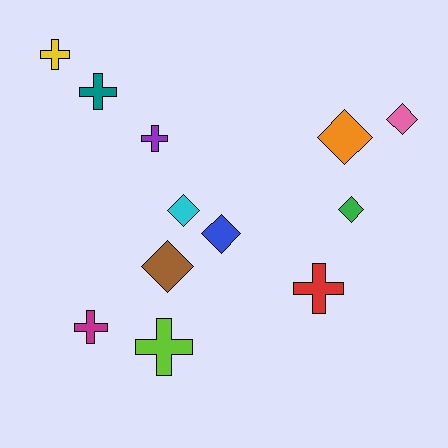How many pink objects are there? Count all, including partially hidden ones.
There is 1 pink object.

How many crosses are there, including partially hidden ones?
There are 6 crosses.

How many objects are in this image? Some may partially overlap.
There are 12 objects.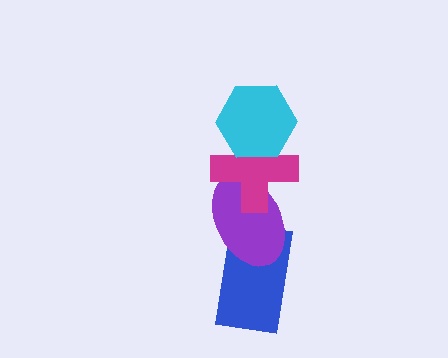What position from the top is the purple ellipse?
The purple ellipse is 3rd from the top.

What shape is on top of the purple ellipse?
The magenta cross is on top of the purple ellipse.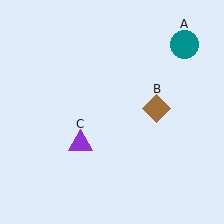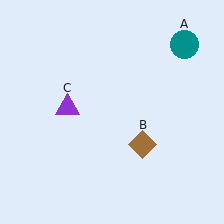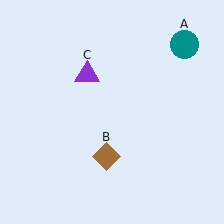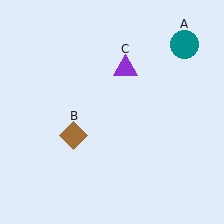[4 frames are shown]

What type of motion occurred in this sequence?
The brown diamond (object B), purple triangle (object C) rotated clockwise around the center of the scene.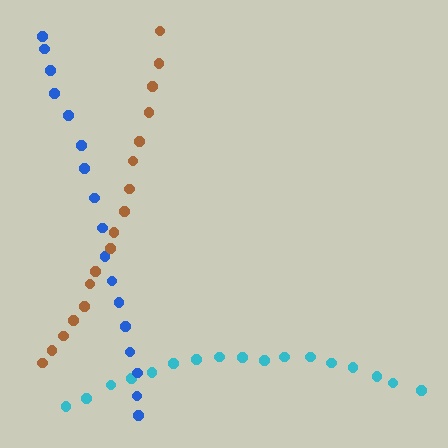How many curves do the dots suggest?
There are 3 distinct paths.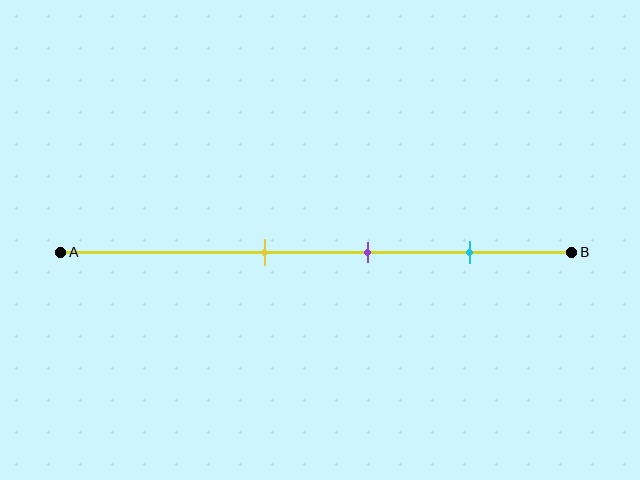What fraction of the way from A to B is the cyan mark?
The cyan mark is approximately 80% (0.8) of the way from A to B.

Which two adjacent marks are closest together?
The yellow and purple marks are the closest adjacent pair.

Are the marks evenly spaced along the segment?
Yes, the marks are approximately evenly spaced.